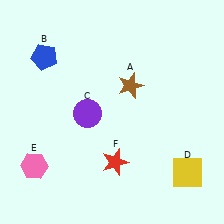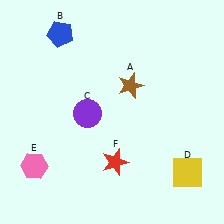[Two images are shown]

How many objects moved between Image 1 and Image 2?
1 object moved between the two images.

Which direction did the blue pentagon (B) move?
The blue pentagon (B) moved up.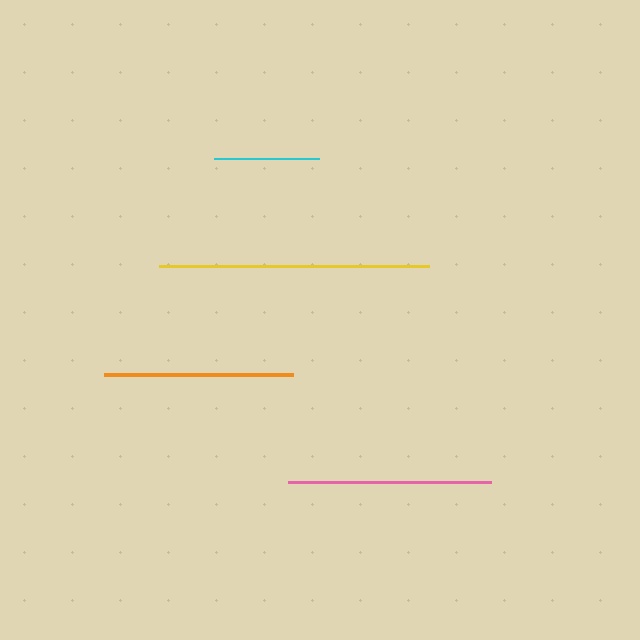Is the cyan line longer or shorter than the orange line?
The orange line is longer than the cyan line.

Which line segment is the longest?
The yellow line is the longest at approximately 270 pixels.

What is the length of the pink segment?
The pink segment is approximately 203 pixels long.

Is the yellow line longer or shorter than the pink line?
The yellow line is longer than the pink line.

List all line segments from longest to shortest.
From longest to shortest: yellow, pink, orange, cyan.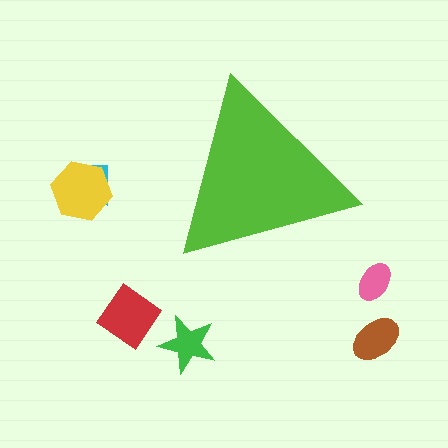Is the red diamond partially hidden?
No, the red diamond is fully visible.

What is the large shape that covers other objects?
A lime triangle.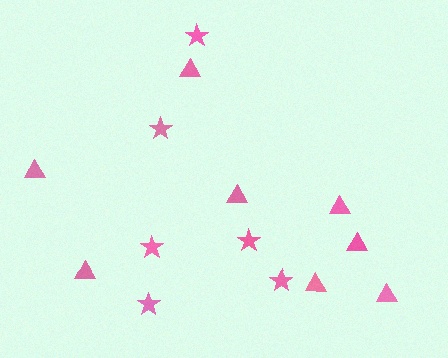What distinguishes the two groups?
There are 2 groups: one group of triangles (8) and one group of stars (6).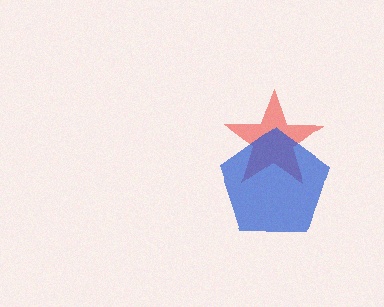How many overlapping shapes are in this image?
There are 2 overlapping shapes in the image.